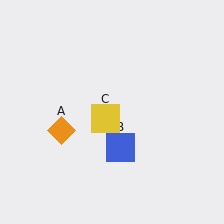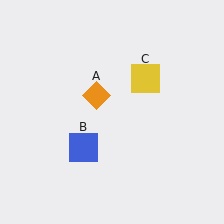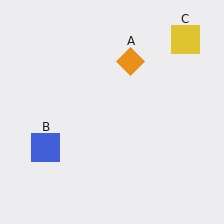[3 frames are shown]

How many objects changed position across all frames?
3 objects changed position: orange diamond (object A), blue square (object B), yellow square (object C).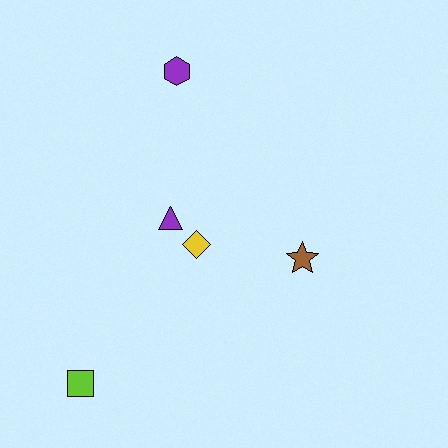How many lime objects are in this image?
There is 1 lime object.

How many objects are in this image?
There are 5 objects.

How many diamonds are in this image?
There is 1 diamond.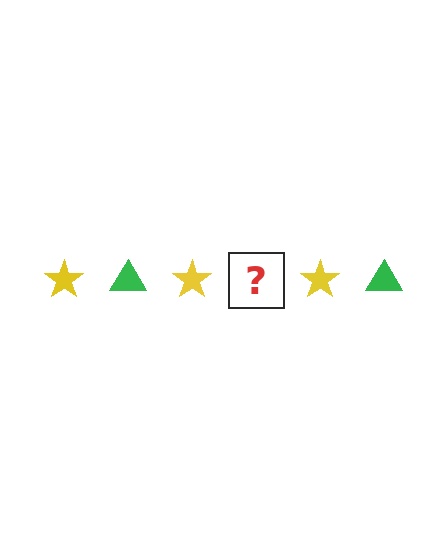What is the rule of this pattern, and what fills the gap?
The rule is that the pattern alternates between yellow star and green triangle. The gap should be filled with a green triangle.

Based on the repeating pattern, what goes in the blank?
The blank should be a green triangle.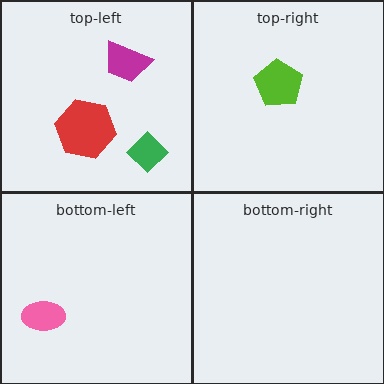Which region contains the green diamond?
The top-left region.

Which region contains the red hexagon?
The top-left region.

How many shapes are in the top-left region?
3.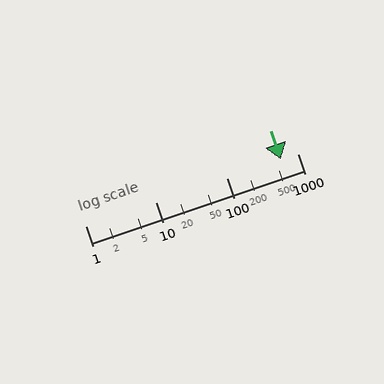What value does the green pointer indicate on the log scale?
The pointer indicates approximately 590.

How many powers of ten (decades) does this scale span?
The scale spans 3 decades, from 1 to 1000.